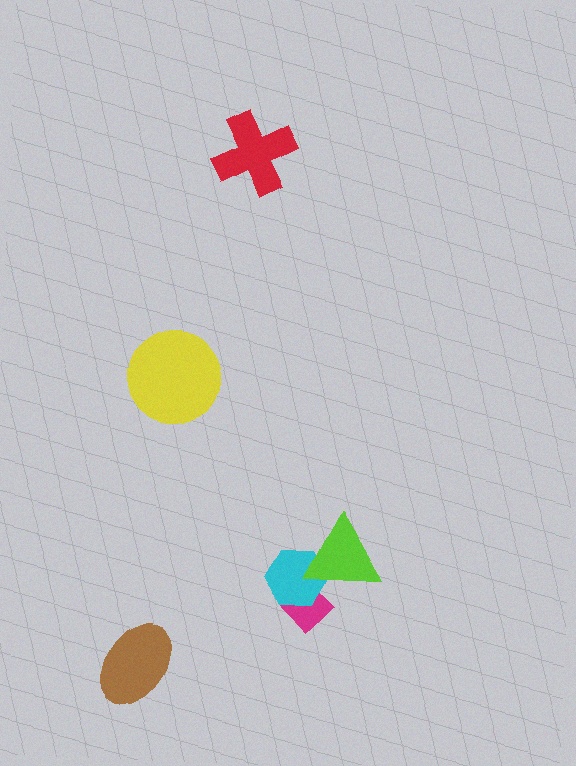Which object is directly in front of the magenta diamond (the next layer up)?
The cyan hexagon is directly in front of the magenta diamond.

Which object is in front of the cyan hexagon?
The lime triangle is in front of the cyan hexagon.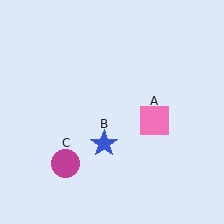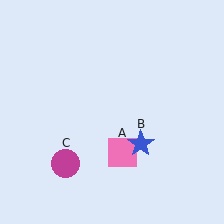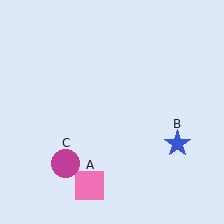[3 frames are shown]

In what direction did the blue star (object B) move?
The blue star (object B) moved right.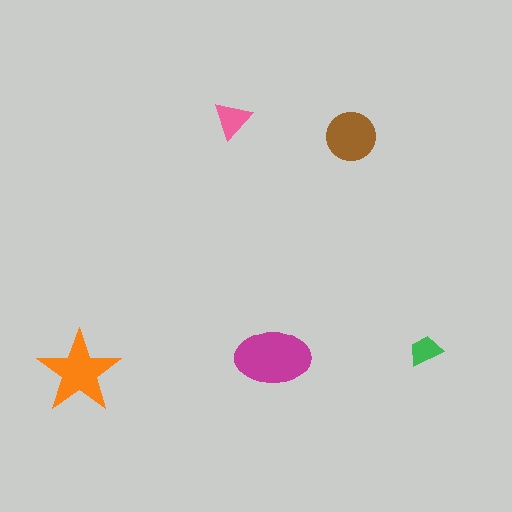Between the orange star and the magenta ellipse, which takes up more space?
The magenta ellipse.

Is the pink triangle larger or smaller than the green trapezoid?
Larger.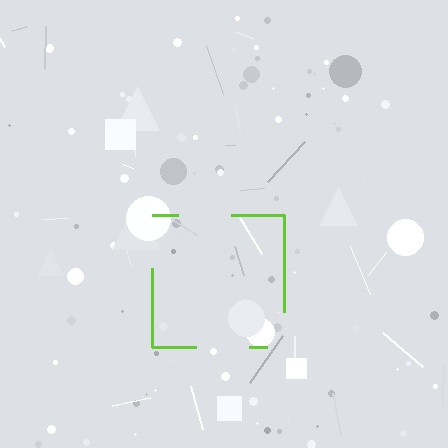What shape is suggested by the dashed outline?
The dashed outline suggests a square.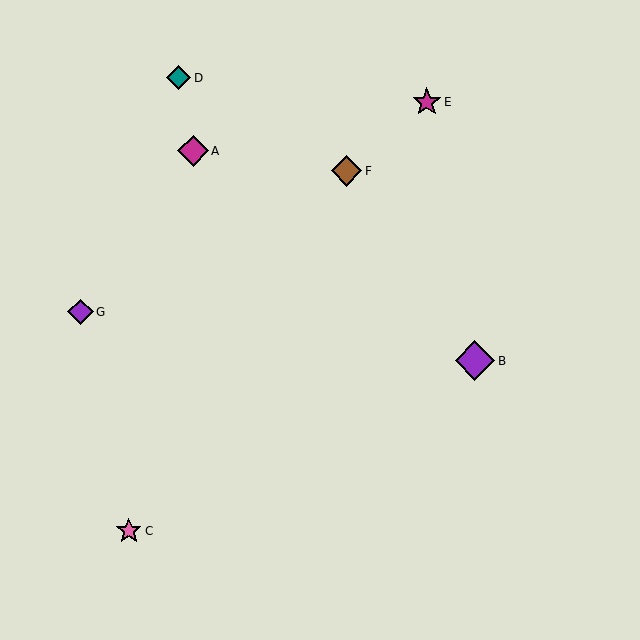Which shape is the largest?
The purple diamond (labeled B) is the largest.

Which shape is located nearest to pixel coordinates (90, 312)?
The purple diamond (labeled G) at (81, 312) is nearest to that location.